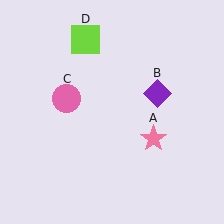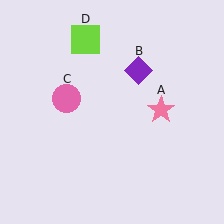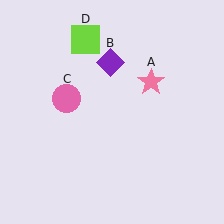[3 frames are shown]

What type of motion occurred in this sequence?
The pink star (object A), purple diamond (object B) rotated counterclockwise around the center of the scene.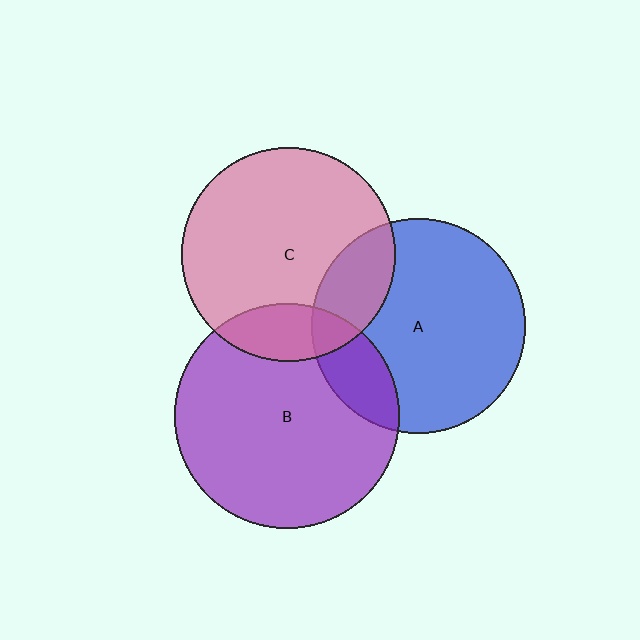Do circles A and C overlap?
Yes.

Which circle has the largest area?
Circle B (purple).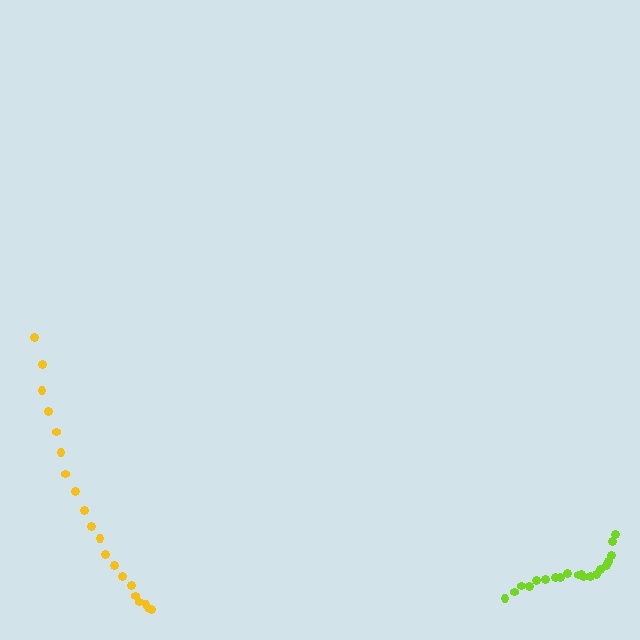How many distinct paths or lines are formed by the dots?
There are 2 distinct paths.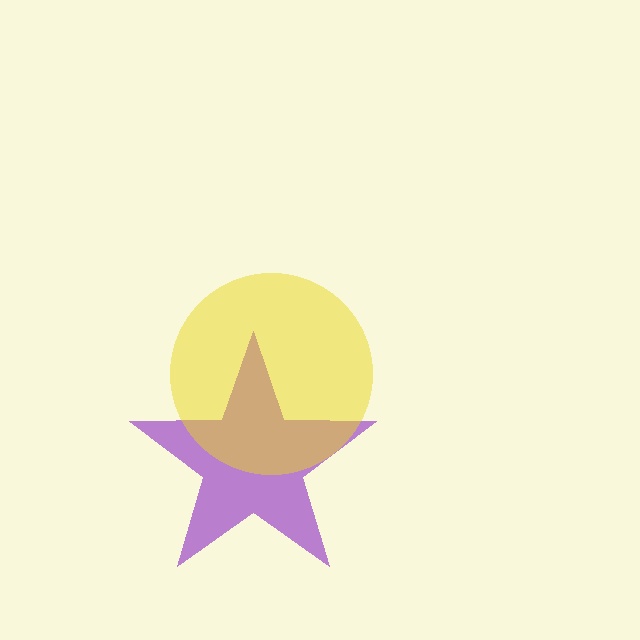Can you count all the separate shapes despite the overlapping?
Yes, there are 2 separate shapes.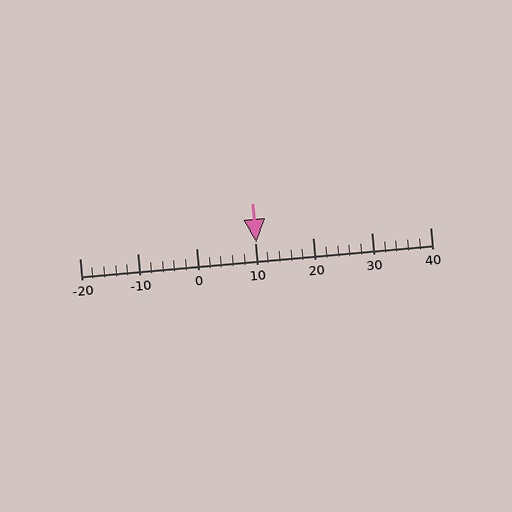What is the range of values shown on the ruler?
The ruler shows values from -20 to 40.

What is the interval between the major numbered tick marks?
The major tick marks are spaced 10 units apart.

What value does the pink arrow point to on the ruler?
The pink arrow points to approximately 10.